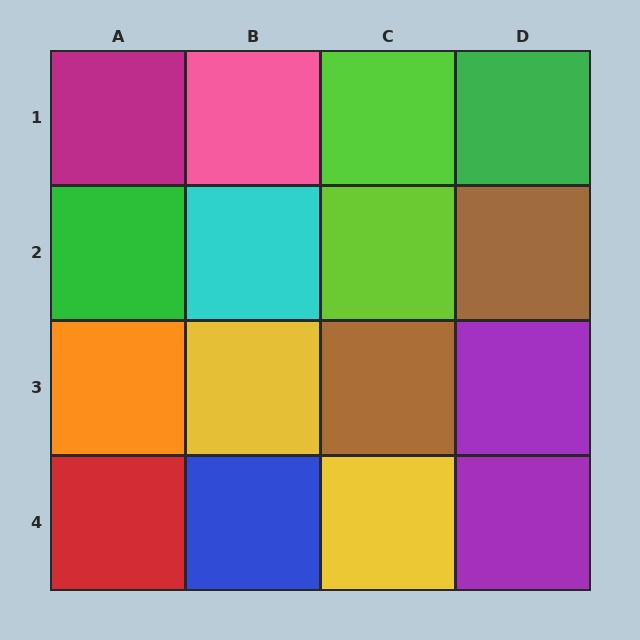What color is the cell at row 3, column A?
Orange.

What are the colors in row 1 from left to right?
Magenta, pink, lime, green.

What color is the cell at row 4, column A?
Red.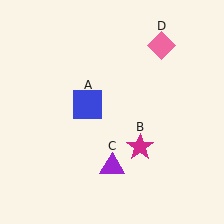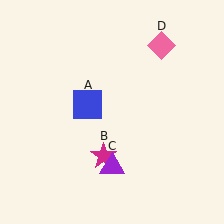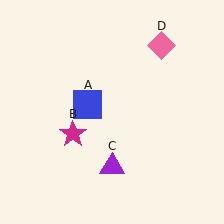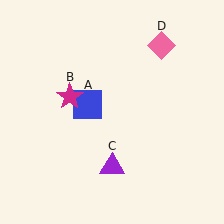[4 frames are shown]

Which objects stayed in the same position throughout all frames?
Blue square (object A) and purple triangle (object C) and pink diamond (object D) remained stationary.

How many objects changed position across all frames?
1 object changed position: magenta star (object B).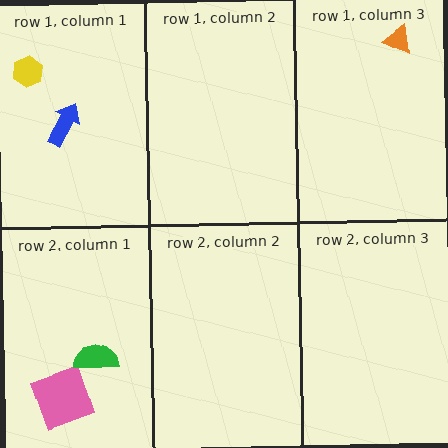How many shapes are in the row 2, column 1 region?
2.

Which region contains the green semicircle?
The row 2, column 1 region.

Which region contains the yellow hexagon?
The row 1, column 1 region.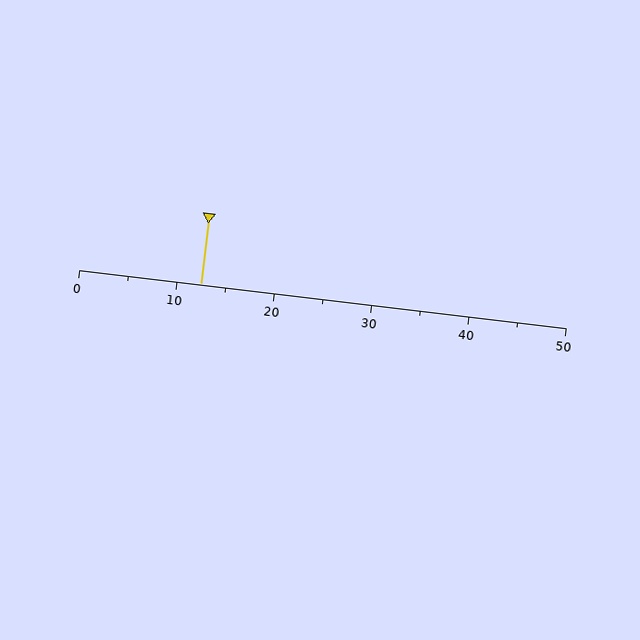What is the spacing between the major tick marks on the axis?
The major ticks are spaced 10 apart.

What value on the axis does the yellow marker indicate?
The marker indicates approximately 12.5.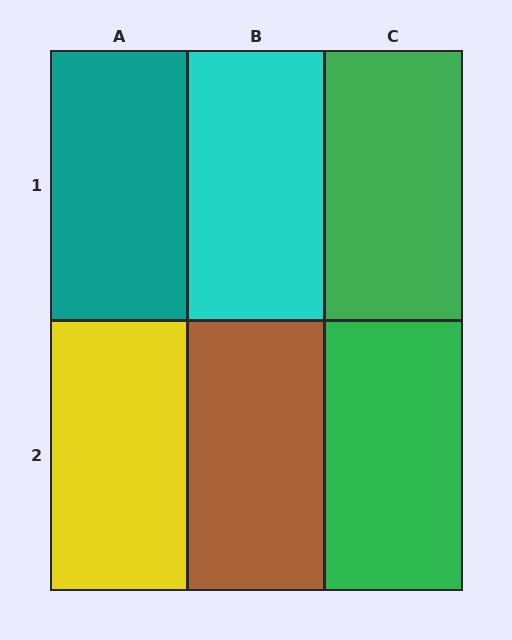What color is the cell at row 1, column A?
Teal.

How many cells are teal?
1 cell is teal.